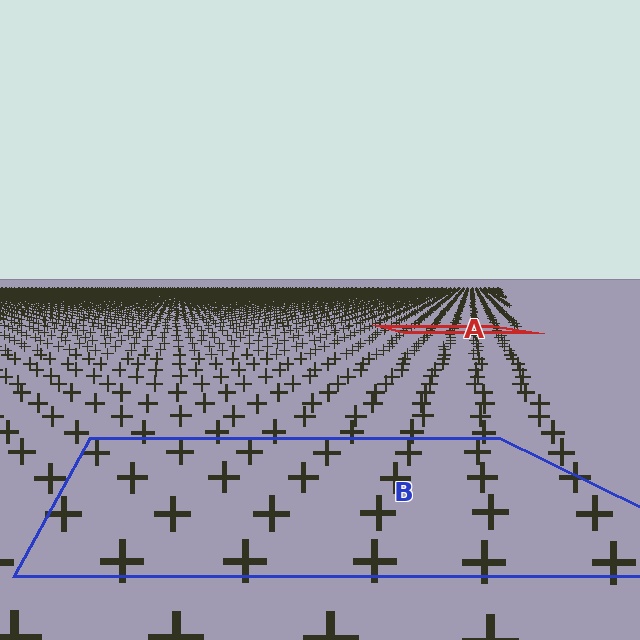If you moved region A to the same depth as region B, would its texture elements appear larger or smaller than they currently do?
They would appear larger. At a closer depth, the same texture elements are projected at a bigger on-screen size.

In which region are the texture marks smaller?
The texture marks are smaller in region A, because it is farther away.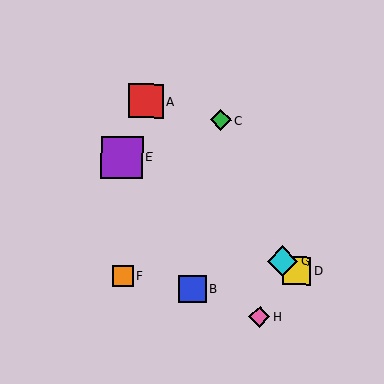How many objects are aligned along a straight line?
3 objects (D, E, G) are aligned along a straight line.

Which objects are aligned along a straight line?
Objects D, E, G are aligned along a straight line.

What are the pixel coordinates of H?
Object H is at (259, 316).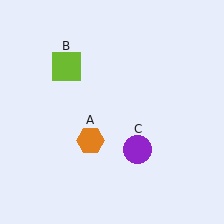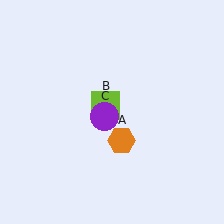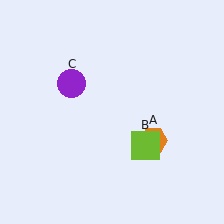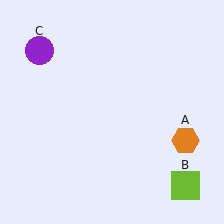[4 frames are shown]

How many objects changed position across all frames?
3 objects changed position: orange hexagon (object A), lime square (object B), purple circle (object C).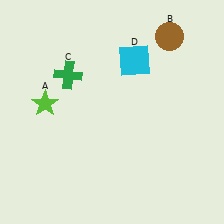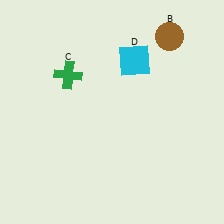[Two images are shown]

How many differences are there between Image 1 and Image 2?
There is 1 difference between the two images.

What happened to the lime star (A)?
The lime star (A) was removed in Image 2. It was in the top-left area of Image 1.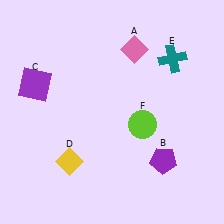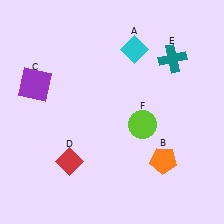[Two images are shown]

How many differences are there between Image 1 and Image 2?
There are 3 differences between the two images.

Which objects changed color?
A changed from pink to cyan. B changed from purple to orange. D changed from yellow to red.